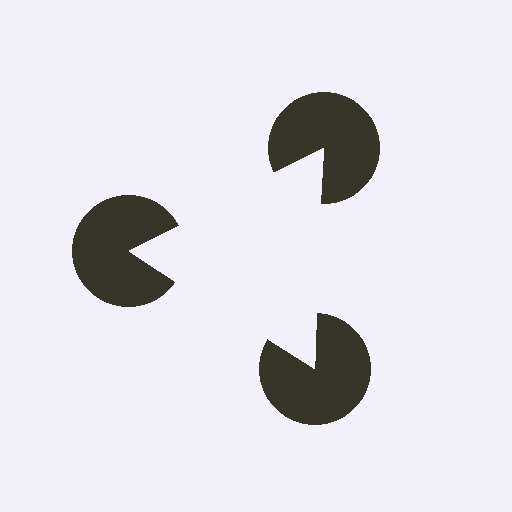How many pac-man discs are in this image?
There are 3 — one at each vertex of the illusory triangle.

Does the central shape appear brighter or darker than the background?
It typically appears slightly brighter than the background, even though no actual brightness change is drawn.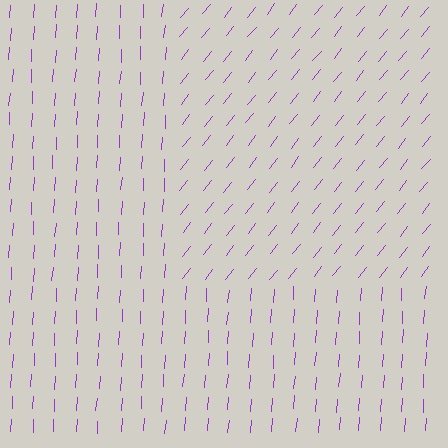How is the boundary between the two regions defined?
The boundary is defined purely by a change in line orientation (approximately 35 degrees difference). All lines are the same color and thickness.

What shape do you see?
I see a rectangle.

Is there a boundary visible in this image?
Yes, there is a texture boundary formed by a change in line orientation.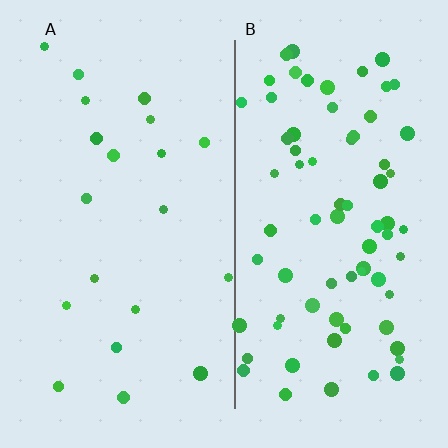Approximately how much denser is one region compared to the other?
Approximately 3.7× — region B over region A.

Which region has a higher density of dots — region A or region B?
B (the right).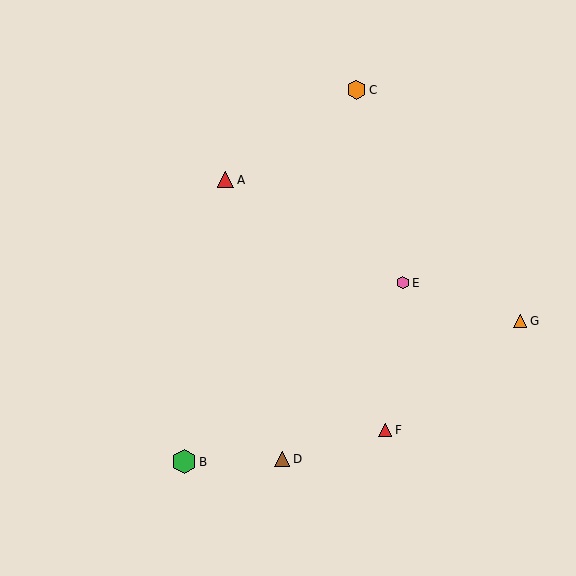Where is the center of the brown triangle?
The center of the brown triangle is at (282, 459).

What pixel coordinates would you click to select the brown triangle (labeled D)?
Click at (282, 459) to select the brown triangle D.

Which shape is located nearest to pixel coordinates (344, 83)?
The orange hexagon (labeled C) at (357, 90) is nearest to that location.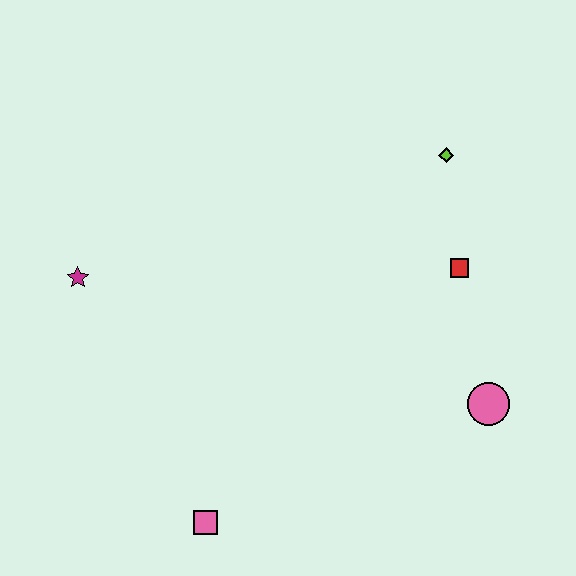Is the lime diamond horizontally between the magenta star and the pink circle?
Yes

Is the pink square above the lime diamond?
No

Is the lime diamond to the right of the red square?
No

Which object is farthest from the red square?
The magenta star is farthest from the red square.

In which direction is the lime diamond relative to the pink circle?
The lime diamond is above the pink circle.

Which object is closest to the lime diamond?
The red square is closest to the lime diamond.